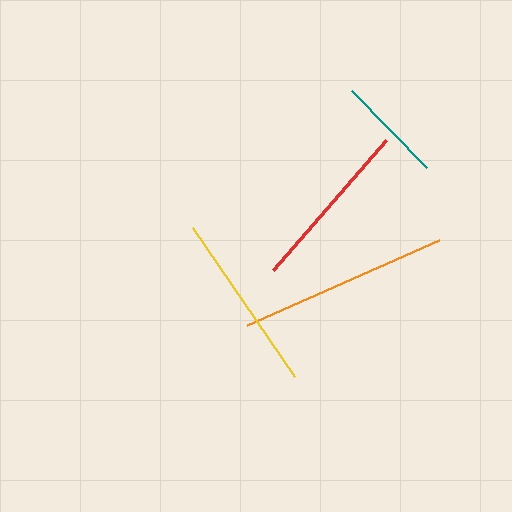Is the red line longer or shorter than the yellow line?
The yellow line is longer than the red line.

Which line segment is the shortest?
The teal line is the shortest at approximately 107 pixels.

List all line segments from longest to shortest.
From longest to shortest: orange, yellow, red, teal.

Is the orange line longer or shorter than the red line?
The orange line is longer than the red line.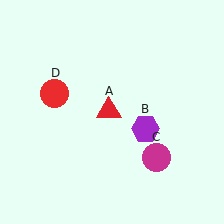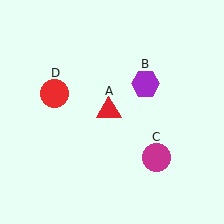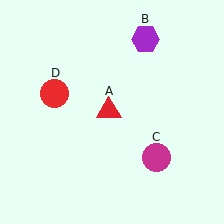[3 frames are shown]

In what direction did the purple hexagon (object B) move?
The purple hexagon (object B) moved up.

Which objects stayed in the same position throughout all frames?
Red triangle (object A) and magenta circle (object C) and red circle (object D) remained stationary.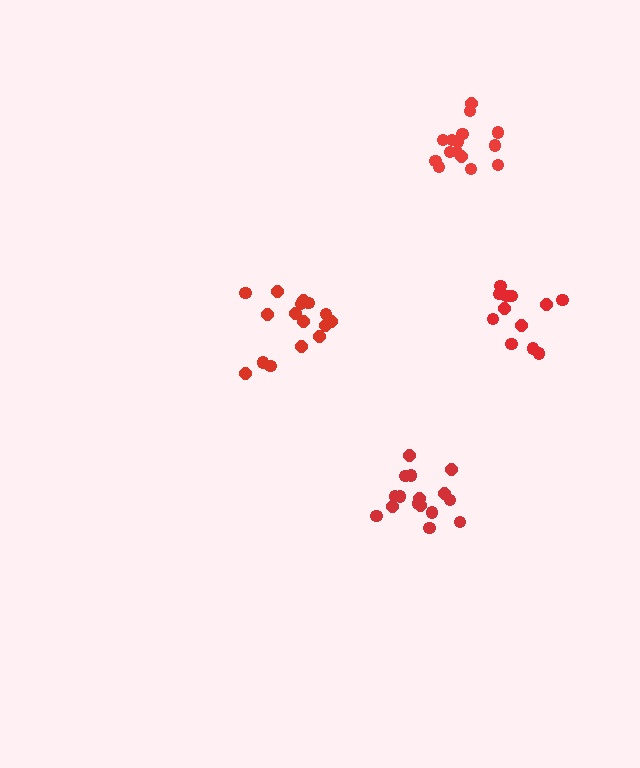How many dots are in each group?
Group 1: 15 dots, Group 2: 12 dots, Group 3: 16 dots, Group 4: 16 dots (59 total).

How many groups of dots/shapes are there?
There are 4 groups.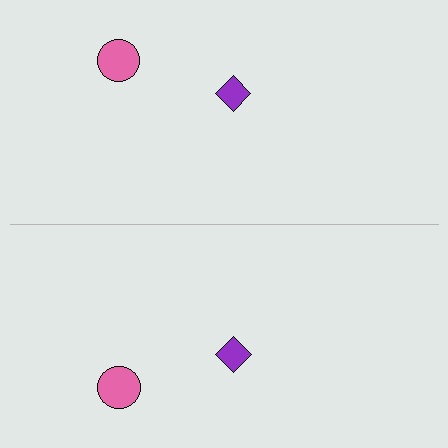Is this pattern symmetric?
Yes, this pattern has bilateral (reflection) symmetry.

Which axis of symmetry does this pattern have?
The pattern has a horizontal axis of symmetry running through the center of the image.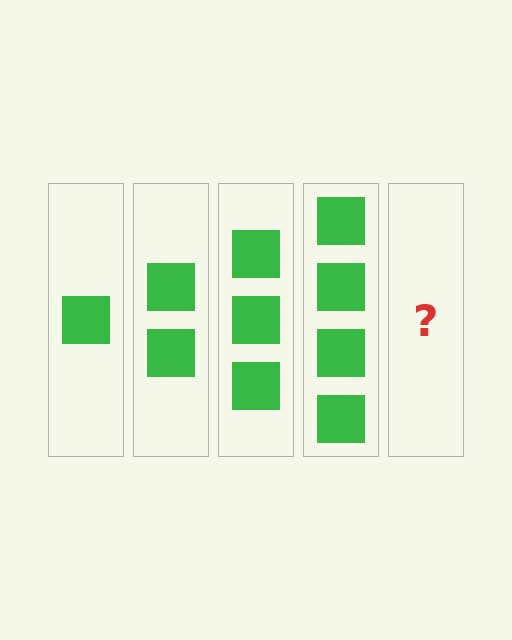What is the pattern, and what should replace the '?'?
The pattern is that each step adds one more square. The '?' should be 5 squares.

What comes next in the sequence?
The next element should be 5 squares.